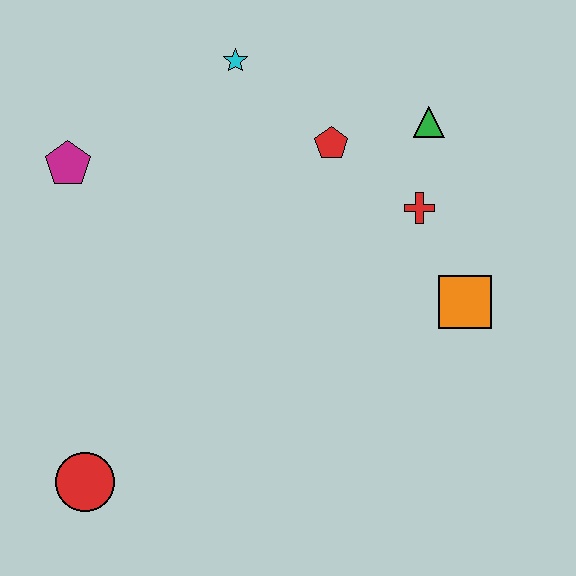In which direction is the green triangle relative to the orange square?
The green triangle is above the orange square.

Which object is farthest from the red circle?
The green triangle is farthest from the red circle.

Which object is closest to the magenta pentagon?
The cyan star is closest to the magenta pentagon.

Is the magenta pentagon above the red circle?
Yes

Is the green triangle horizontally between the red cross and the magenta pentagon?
No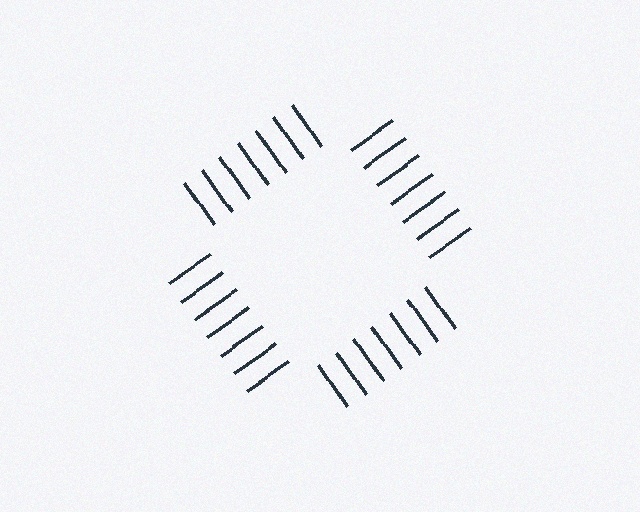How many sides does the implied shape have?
4 sides — the line-ends trace a square.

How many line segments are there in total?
28 — 7 along each of the 4 edges.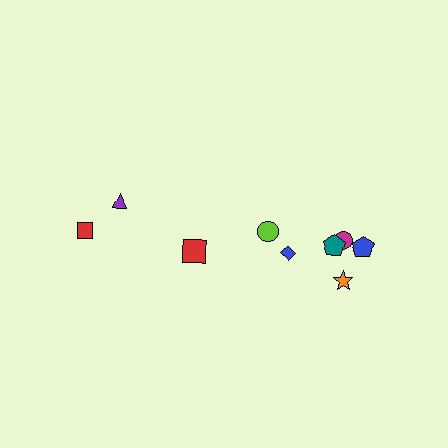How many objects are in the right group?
There are 6 objects.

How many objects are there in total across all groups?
There are 9 objects.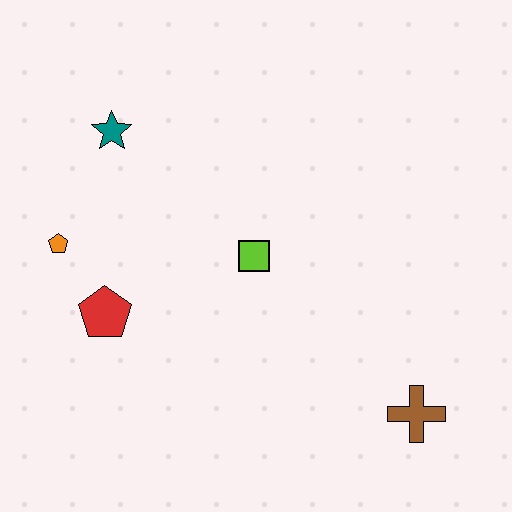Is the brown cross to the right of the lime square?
Yes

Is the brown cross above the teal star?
No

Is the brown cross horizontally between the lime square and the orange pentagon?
No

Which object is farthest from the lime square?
The brown cross is farthest from the lime square.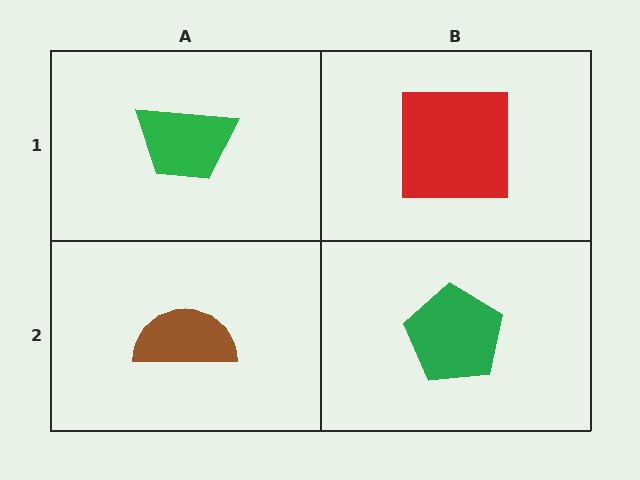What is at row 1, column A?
A green trapezoid.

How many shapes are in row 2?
2 shapes.